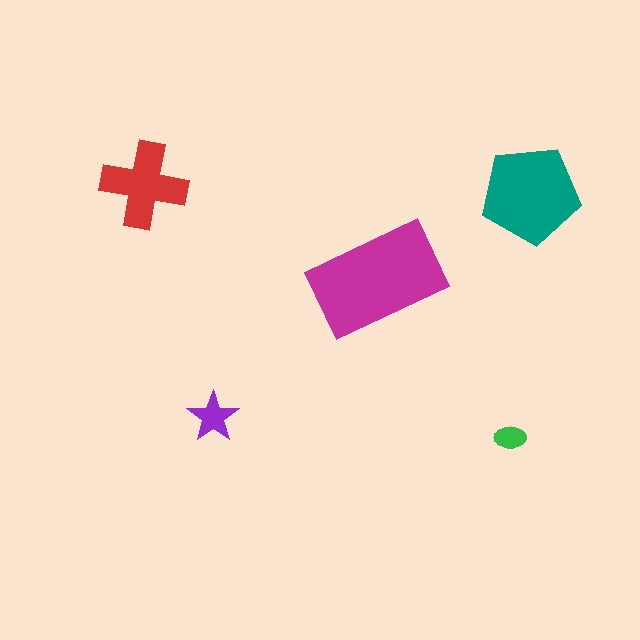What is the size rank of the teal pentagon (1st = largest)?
2nd.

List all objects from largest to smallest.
The magenta rectangle, the teal pentagon, the red cross, the purple star, the green ellipse.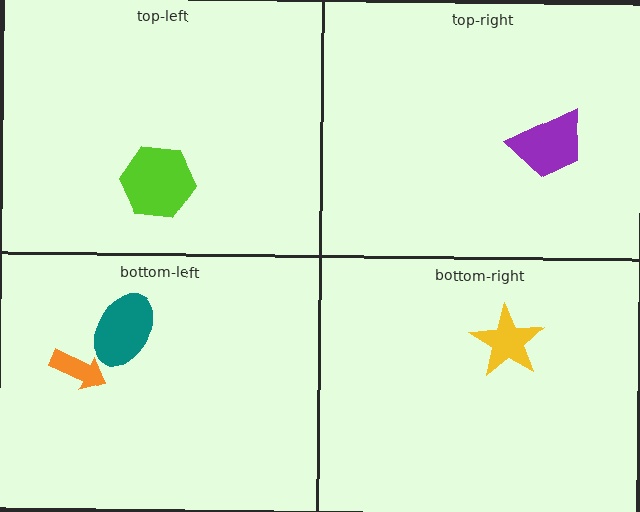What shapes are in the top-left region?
The lime hexagon.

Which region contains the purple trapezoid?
The top-right region.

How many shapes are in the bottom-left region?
2.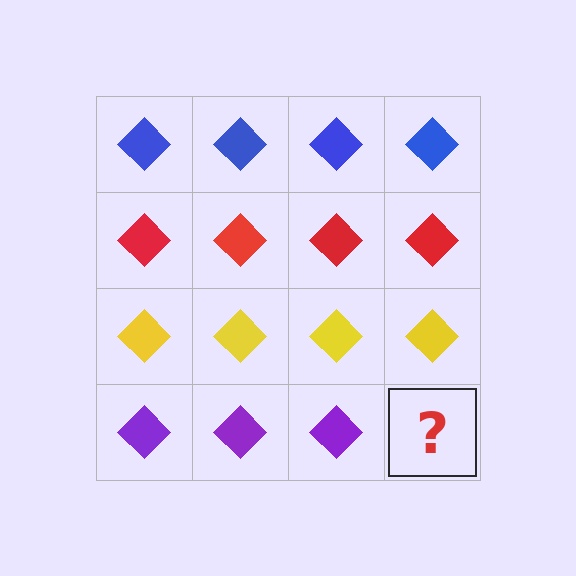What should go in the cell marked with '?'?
The missing cell should contain a purple diamond.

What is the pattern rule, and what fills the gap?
The rule is that each row has a consistent color. The gap should be filled with a purple diamond.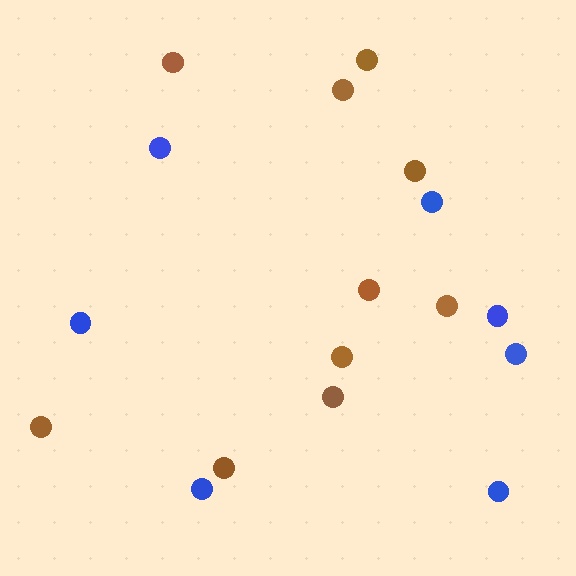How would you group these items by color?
There are 2 groups: one group of brown circles (10) and one group of blue circles (7).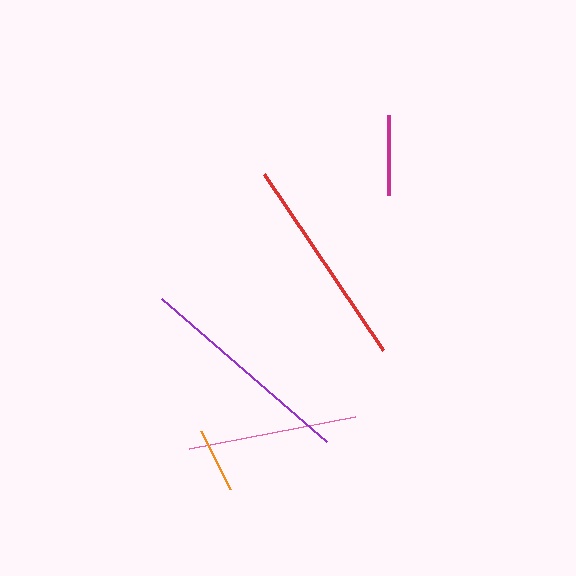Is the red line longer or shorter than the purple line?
The purple line is longer than the red line.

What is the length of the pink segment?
The pink segment is approximately 169 pixels long.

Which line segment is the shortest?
The orange line is the shortest at approximately 65 pixels.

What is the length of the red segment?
The red segment is approximately 212 pixels long.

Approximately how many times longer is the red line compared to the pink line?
The red line is approximately 1.3 times the length of the pink line.